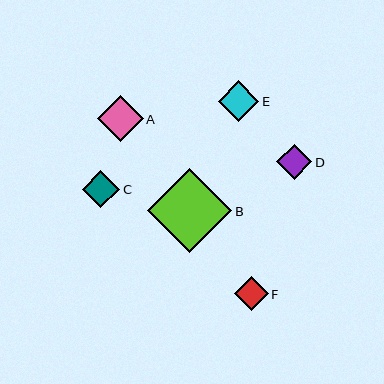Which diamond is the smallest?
Diamond F is the smallest with a size of approximately 34 pixels.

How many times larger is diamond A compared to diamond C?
Diamond A is approximately 1.2 times the size of diamond C.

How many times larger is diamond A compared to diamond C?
Diamond A is approximately 1.2 times the size of diamond C.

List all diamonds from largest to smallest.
From largest to smallest: B, A, E, C, D, F.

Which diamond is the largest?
Diamond B is the largest with a size of approximately 85 pixels.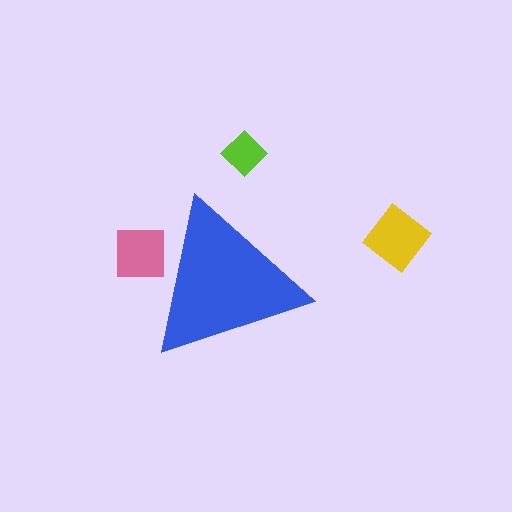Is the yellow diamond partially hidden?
No, the yellow diamond is fully visible.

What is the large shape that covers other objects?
A blue triangle.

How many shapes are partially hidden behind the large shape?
1 shape is partially hidden.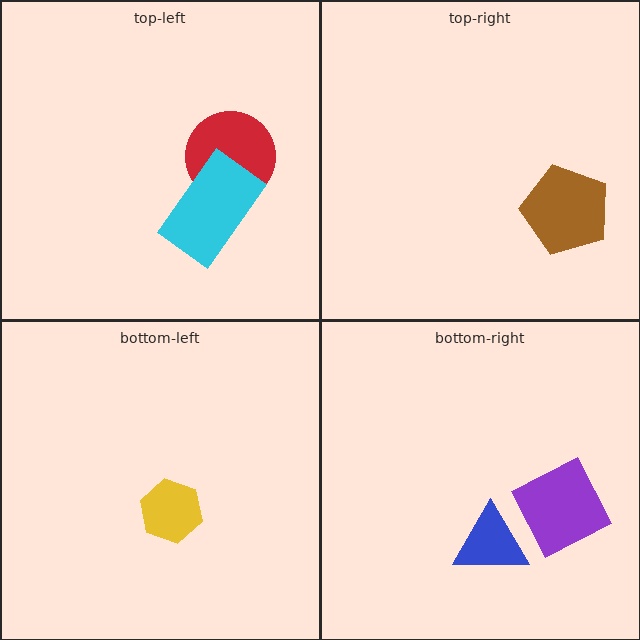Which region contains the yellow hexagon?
The bottom-left region.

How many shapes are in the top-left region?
2.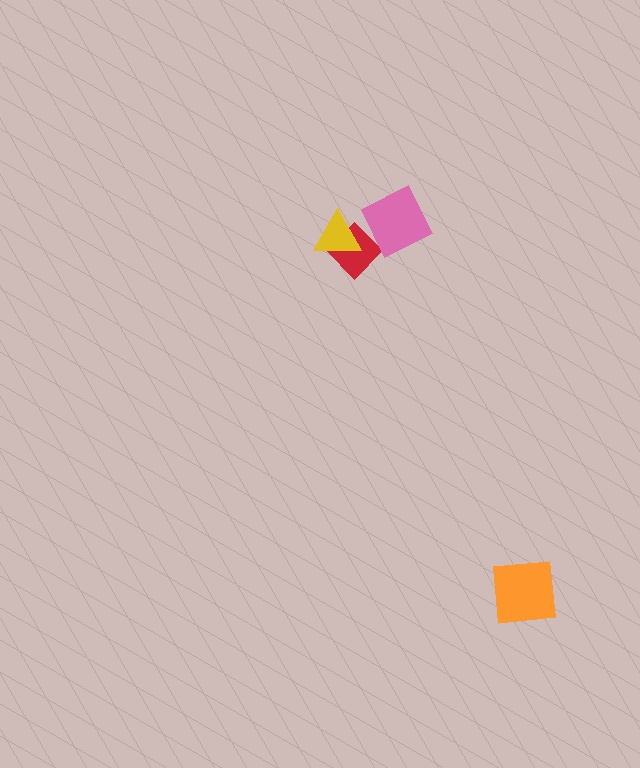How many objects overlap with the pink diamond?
1 object overlaps with the pink diamond.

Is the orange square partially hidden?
No, no other shape covers it.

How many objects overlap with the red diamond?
2 objects overlap with the red diamond.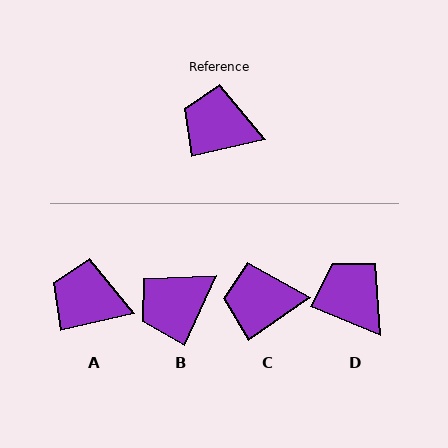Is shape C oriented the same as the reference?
No, it is off by about 22 degrees.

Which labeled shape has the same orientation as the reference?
A.